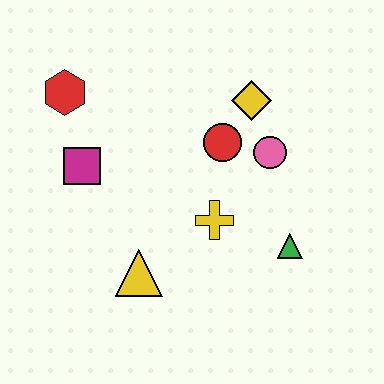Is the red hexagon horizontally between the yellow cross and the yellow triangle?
No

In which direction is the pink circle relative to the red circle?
The pink circle is to the right of the red circle.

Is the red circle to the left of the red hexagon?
No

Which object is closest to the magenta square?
The red hexagon is closest to the magenta square.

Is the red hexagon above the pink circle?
Yes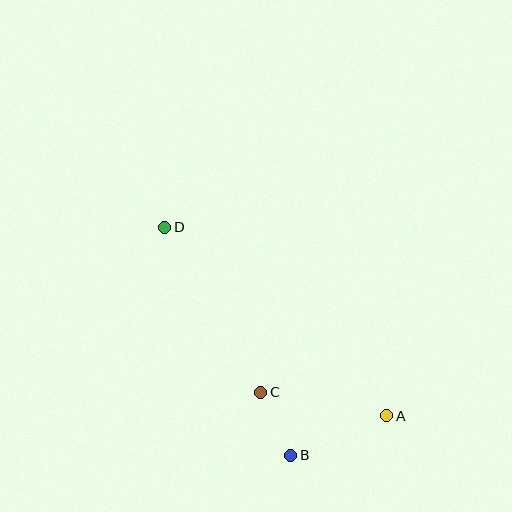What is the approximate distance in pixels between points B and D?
The distance between B and D is approximately 260 pixels.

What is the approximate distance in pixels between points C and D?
The distance between C and D is approximately 191 pixels.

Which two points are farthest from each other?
Points A and D are farthest from each other.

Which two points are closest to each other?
Points B and C are closest to each other.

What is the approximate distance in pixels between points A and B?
The distance between A and B is approximately 104 pixels.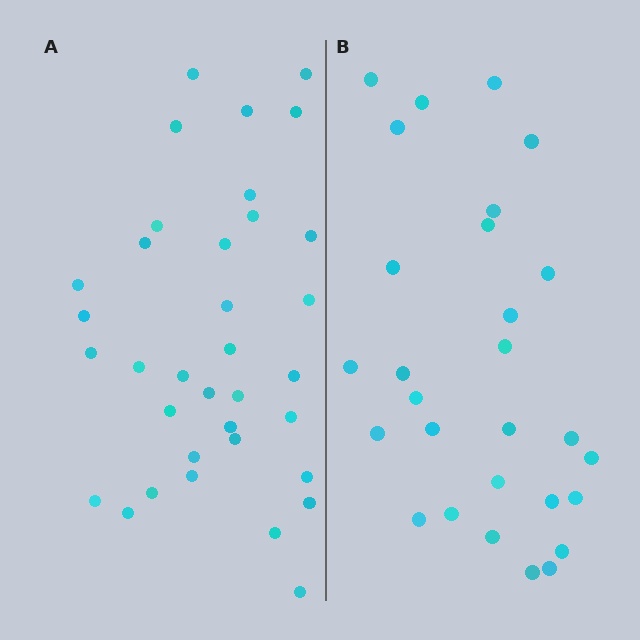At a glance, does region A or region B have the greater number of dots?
Region A (the left region) has more dots.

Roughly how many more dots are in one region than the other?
Region A has roughly 8 or so more dots than region B.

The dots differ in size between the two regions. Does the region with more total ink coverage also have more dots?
No. Region B has more total ink coverage because its dots are larger, but region A actually contains more individual dots. Total area can be misleading — the number of items is what matters here.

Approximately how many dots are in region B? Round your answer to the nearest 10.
About 30 dots. (The exact count is 28, which rounds to 30.)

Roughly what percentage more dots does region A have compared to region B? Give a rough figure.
About 25% more.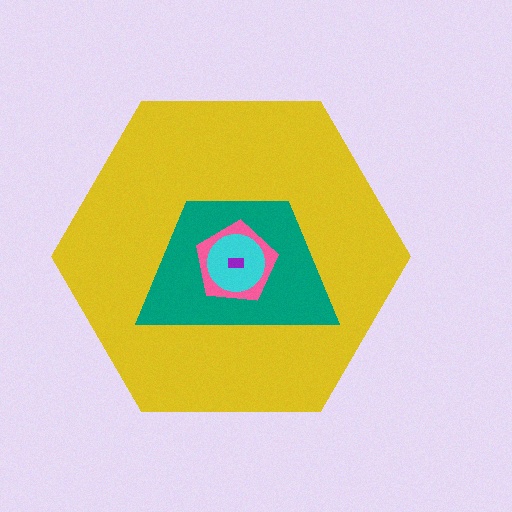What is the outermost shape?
The yellow hexagon.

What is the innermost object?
The purple rectangle.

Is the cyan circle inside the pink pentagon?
Yes.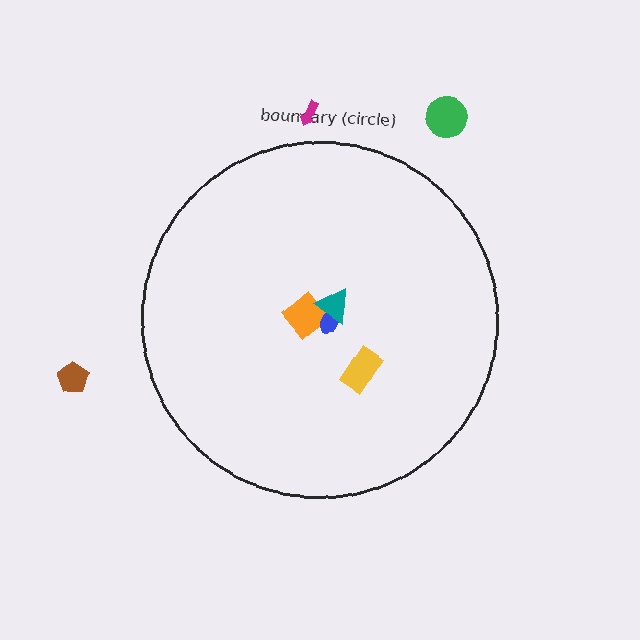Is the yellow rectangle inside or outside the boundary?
Inside.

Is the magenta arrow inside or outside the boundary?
Outside.